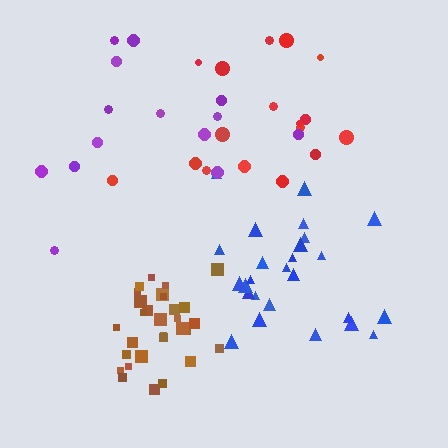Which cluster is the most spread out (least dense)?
Purple.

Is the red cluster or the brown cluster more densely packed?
Brown.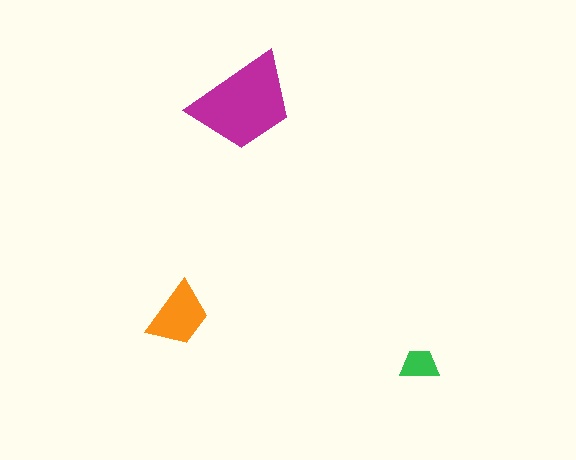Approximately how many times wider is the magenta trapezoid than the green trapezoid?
About 2.5 times wider.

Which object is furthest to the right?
The green trapezoid is rightmost.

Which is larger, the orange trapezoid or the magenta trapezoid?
The magenta one.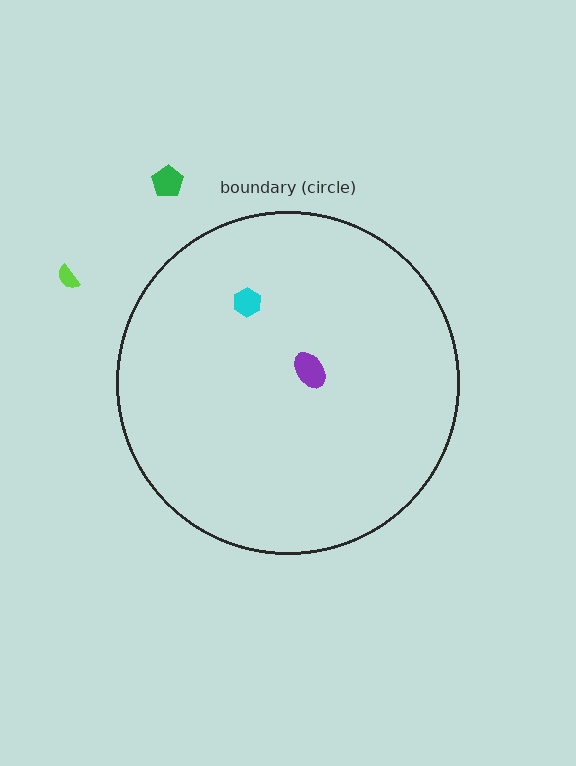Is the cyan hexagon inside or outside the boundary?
Inside.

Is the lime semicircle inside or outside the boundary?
Outside.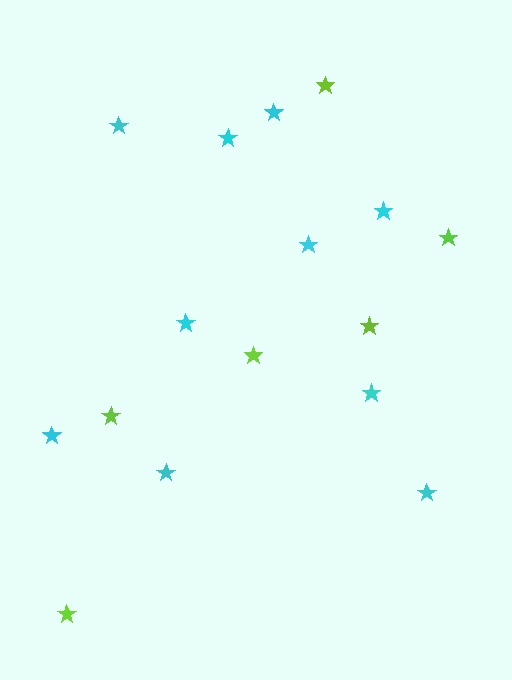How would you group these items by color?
There are 2 groups: one group of cyan stars (10) and one group of lime stars (6).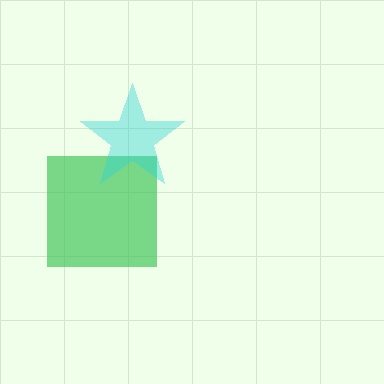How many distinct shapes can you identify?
There are 2 distinct shapes: a green square, a cyan star.